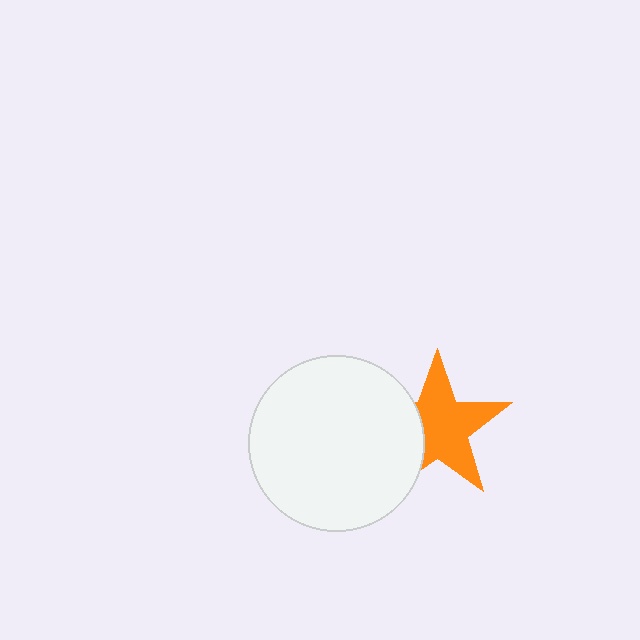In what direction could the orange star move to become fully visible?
The orange star could move right. That would shift it out from behind the white circle entirely.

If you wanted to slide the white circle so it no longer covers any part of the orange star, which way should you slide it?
Slide it left — that is the most direct way to separate the two shapes.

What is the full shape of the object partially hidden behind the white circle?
The partially hidden object is an orange star.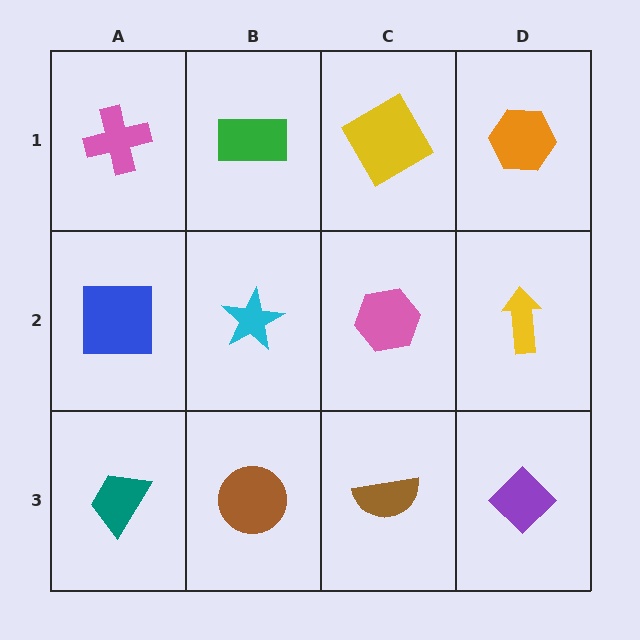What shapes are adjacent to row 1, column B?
A cyan star (row 2, column B), a pink cross (row 1, column A), a yellow square (row 1, column C).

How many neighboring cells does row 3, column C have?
3.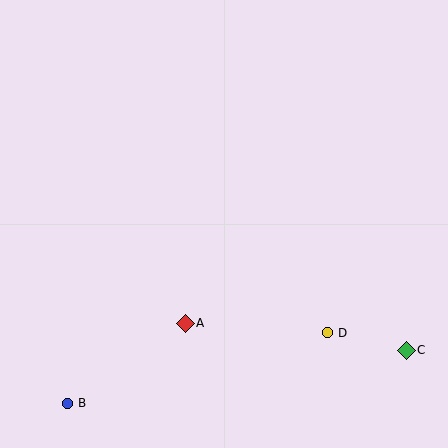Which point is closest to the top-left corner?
Point A is closest to the top-left corner.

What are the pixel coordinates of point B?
Point B is at (67, 404).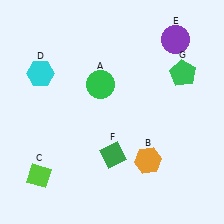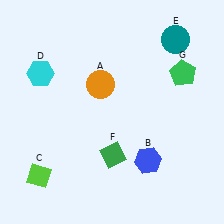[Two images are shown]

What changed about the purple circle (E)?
In Image 1, E is purple. In Image 2, it changed to teal.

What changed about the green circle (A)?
In Image 1, A is green. In Image 2, it changed to orange.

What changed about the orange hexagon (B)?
In Image 1, B is orange. In Image 2, it changed to blue.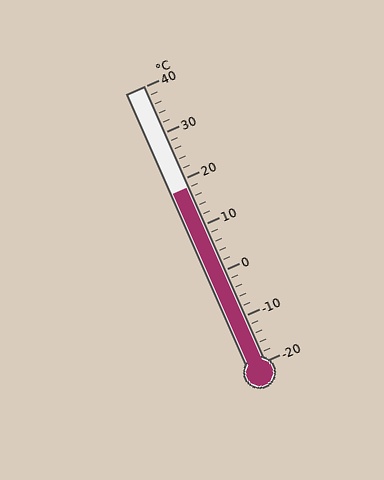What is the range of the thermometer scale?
The thermometer scale ranges from -20°C to 40°C.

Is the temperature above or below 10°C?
The temperature is above 10°C.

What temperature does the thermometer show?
The thermometer shows approximately 18°C.